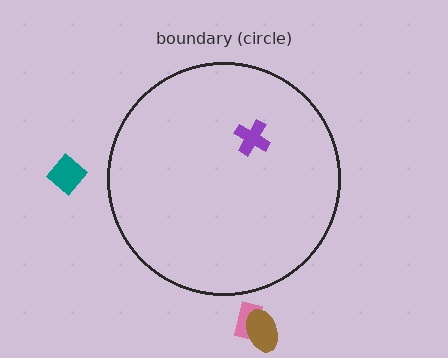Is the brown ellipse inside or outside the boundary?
Outside.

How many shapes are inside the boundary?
1 inside, 3 outside.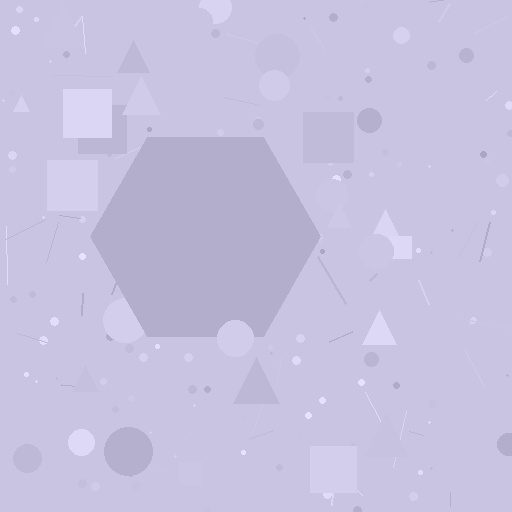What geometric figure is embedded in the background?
A hexagon is embedded in the background.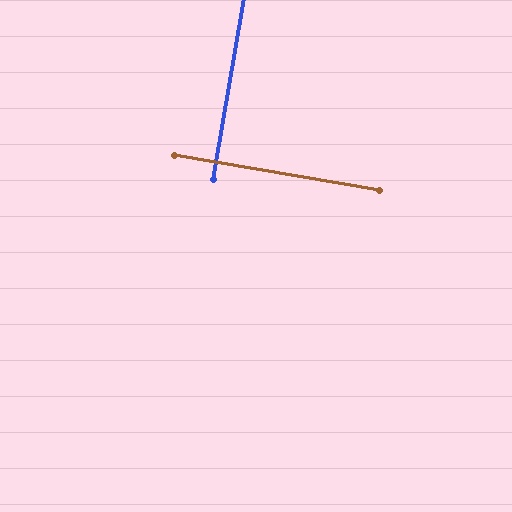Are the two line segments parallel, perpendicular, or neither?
Perpendicular — they meet at approximately 90°.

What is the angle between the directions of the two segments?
Approximately 90 degrees.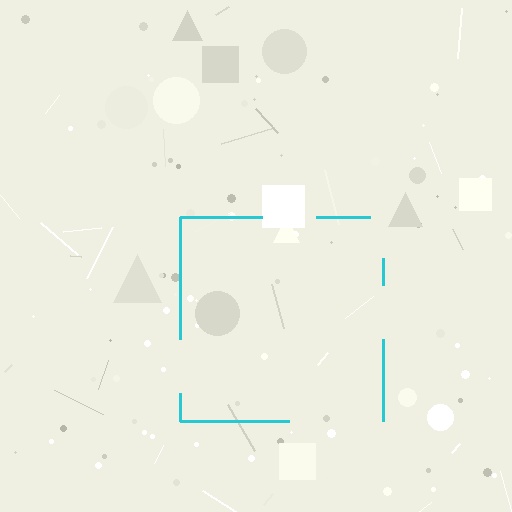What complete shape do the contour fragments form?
The contour fragments form a square.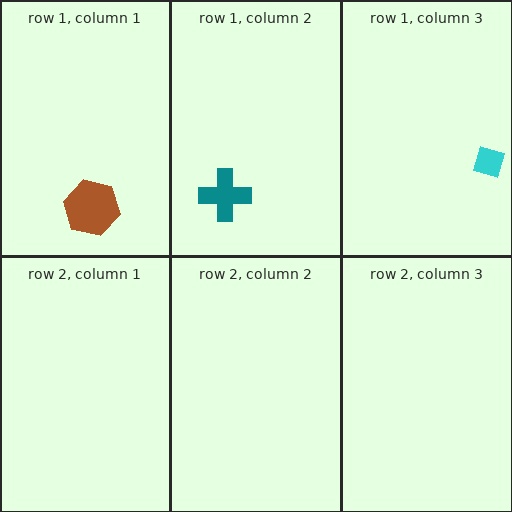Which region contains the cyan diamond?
The row 1, column 3 region.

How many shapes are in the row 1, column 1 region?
1.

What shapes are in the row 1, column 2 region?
The teal cross.